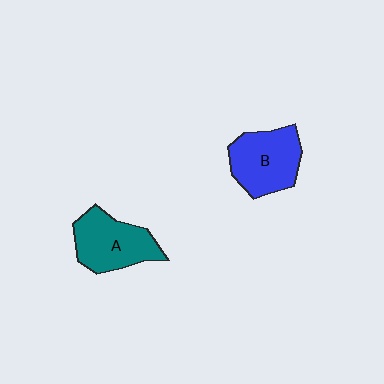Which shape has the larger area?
Shape B (blue).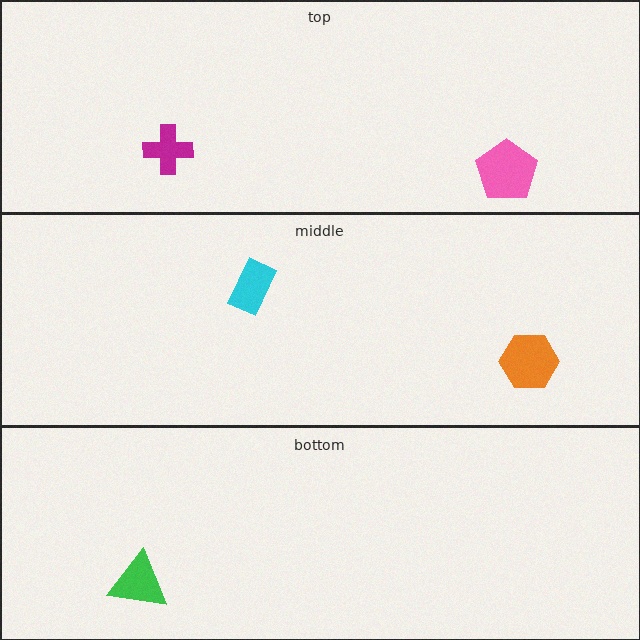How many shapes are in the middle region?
2.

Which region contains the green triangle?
The bottom region.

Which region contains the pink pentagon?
The top region.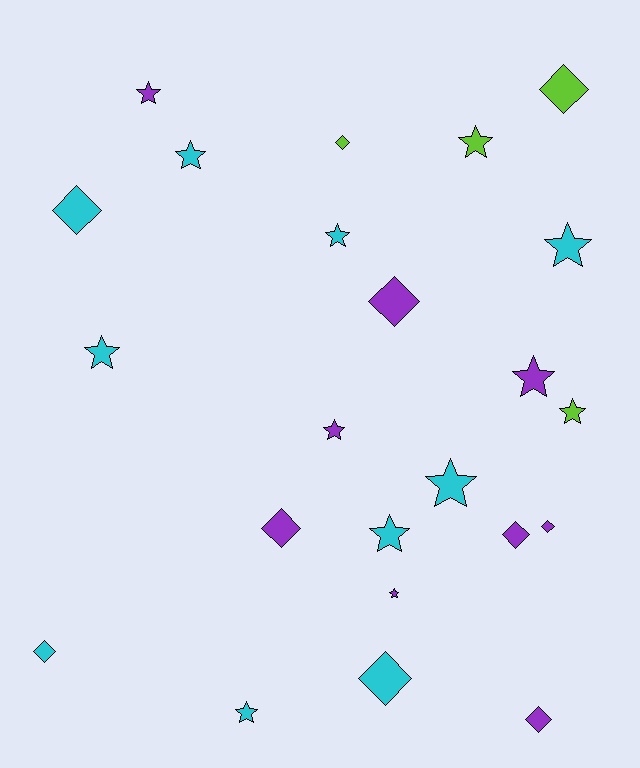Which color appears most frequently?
Cyan, with 10 objects.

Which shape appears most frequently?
Star, with 13 objects.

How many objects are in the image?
There are 23 objects.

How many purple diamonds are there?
There are 5 purple diamonds.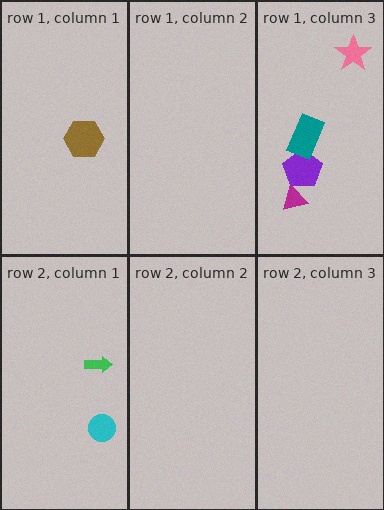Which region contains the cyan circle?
The row 2, column 1 region.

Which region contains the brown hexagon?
The row 1, column 1 region.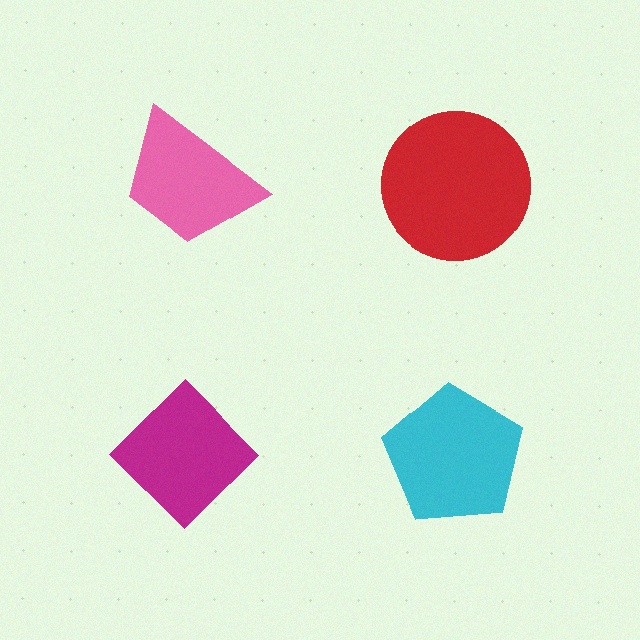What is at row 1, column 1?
A pink trapezoid.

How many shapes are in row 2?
2 shapes.